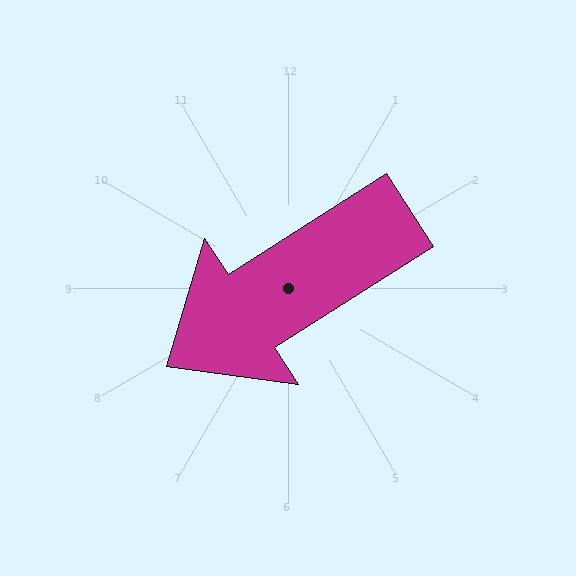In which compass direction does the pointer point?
Southwest.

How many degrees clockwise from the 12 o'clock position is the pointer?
Approximately 237 degrees.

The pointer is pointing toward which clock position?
Roughly 8 o'clock.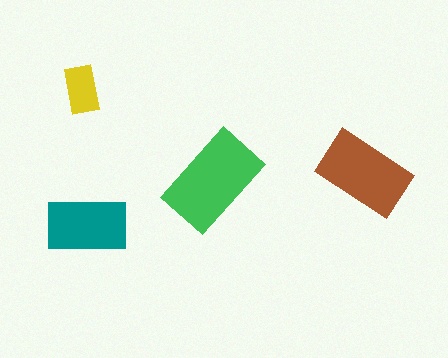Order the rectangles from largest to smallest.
the green one, the brown one, the teal one, the yellow one.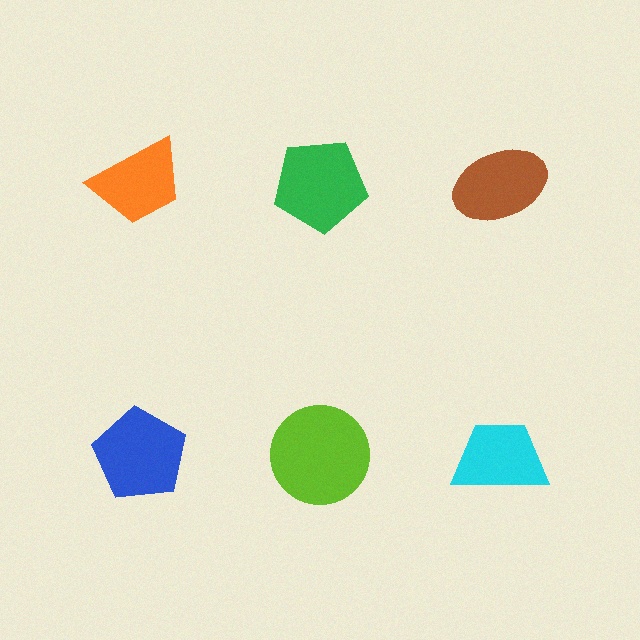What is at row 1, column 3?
A brown ellipse.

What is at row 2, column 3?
A cyan trapezoid.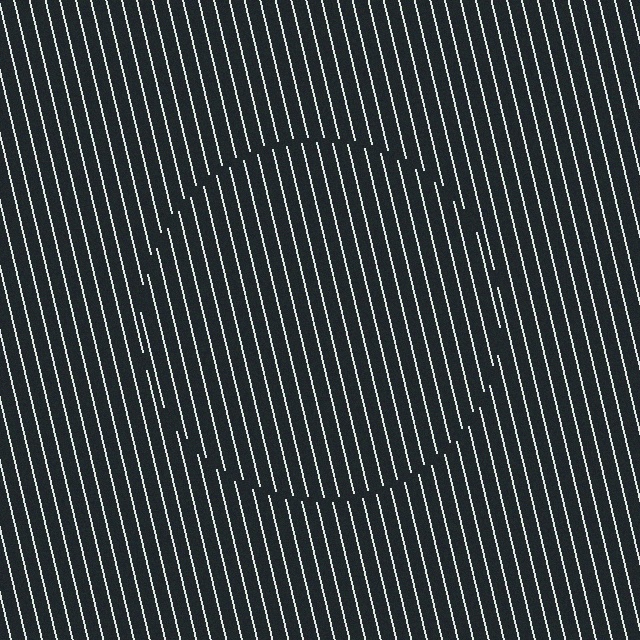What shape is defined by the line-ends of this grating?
An illusory circle. The interior of the shape contains the same grating, shifted by half a period — the contour is defined by the phase discontinuity where line-ends from the inner and outer gratings abut.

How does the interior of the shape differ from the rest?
The interior of the shape contains the same grating, shifted by half a period — the contour is defined by the phase discontinuity where line-ends from the inner and outer gratings abut.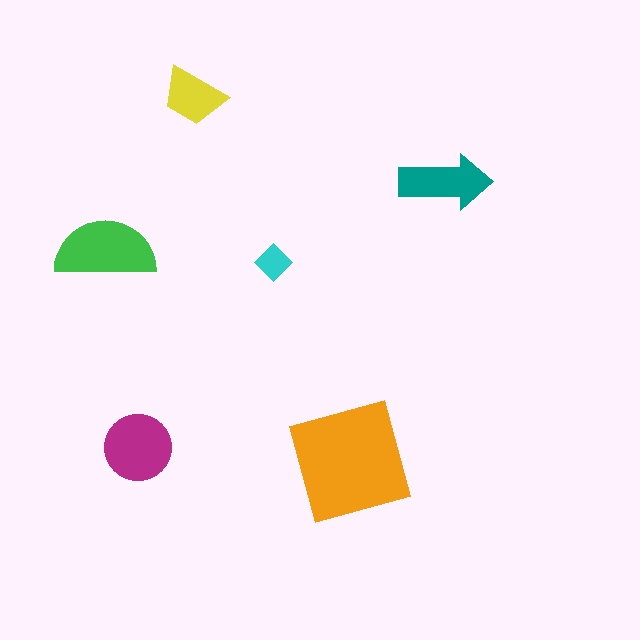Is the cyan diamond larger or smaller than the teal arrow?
Smaller.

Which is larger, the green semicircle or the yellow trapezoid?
The green semicircle.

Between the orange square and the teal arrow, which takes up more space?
The orange square.